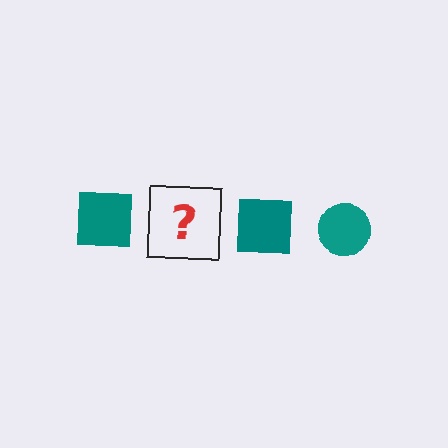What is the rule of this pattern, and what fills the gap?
The rule is that the pattern cycles through square, circle shapes in teal. The gap should be filled with a teal circle.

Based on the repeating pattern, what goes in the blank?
The blank should be a teal circle.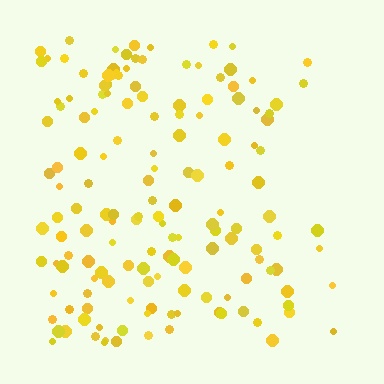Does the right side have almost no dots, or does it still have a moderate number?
Still a moderate number, just noticeably fewer than the left.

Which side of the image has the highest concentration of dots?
The left.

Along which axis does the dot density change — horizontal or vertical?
Horizontal.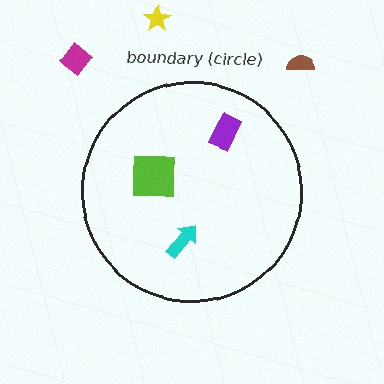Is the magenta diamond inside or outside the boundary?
Outside.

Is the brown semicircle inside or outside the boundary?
Outside.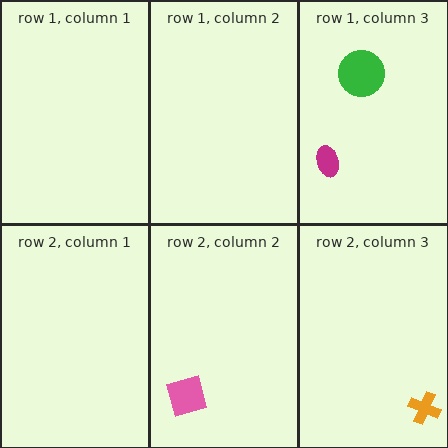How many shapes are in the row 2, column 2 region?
1.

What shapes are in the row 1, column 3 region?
The magenta ellipse, the green circle.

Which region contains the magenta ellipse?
The row 1, column 3 region.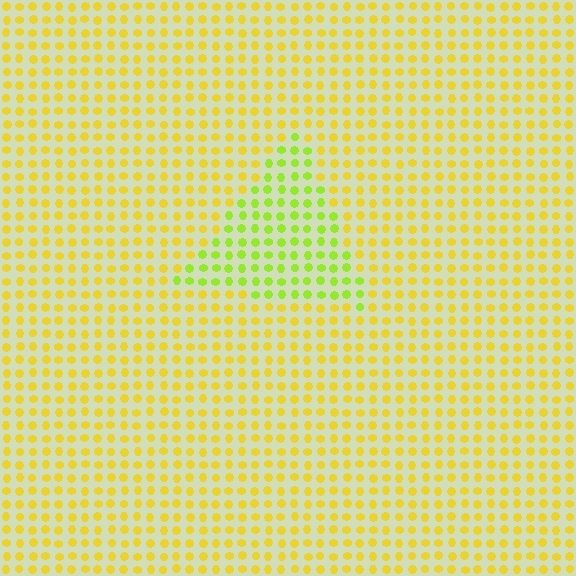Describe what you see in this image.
The image is filled with small yellow elements in a uniform arrangement. A triangle-shaped region is visible where the elements are tinted to a slightly different hue, forming a subtle color boundary.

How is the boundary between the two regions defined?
The boundary is defined purely by a slight shift in hue (about 35 degrees). Spacing, size, and orientation are identical on both sides.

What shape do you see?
I see a triangle.